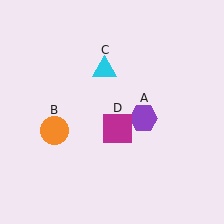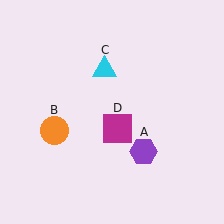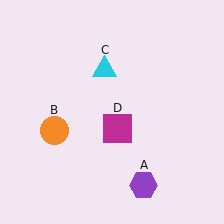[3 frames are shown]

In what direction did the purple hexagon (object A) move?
The purple hexagon (object A) moved down.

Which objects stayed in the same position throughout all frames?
Orange circle (object B) and cyan triangle (object C) and magenta square (object D) remained stationary.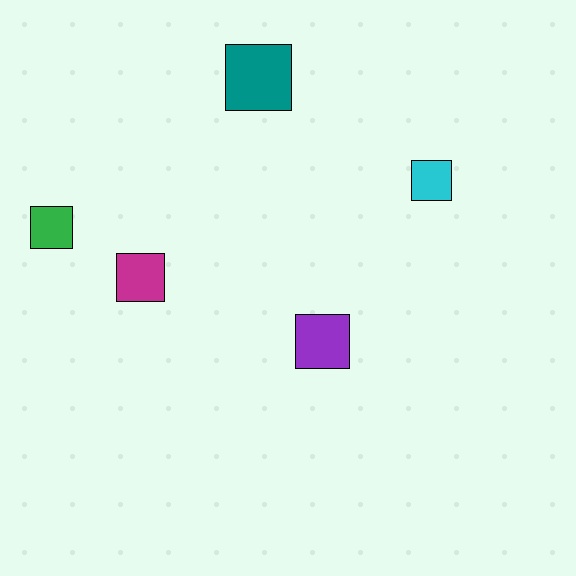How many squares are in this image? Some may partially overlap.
There are 5 squares.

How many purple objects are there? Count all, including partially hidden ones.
There is 1 purple object.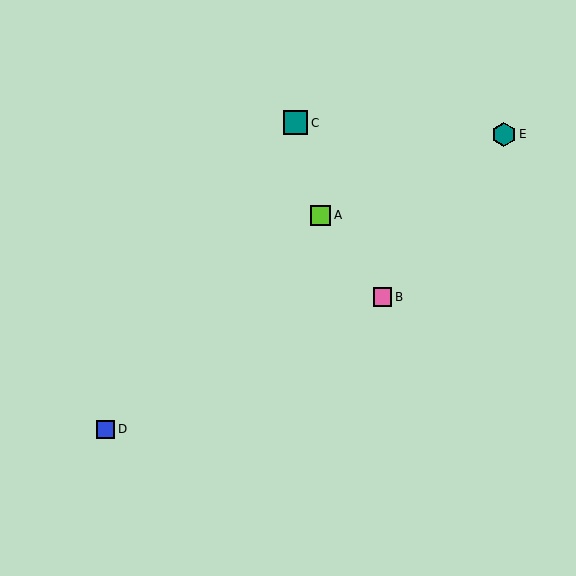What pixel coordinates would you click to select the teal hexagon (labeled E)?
Click at (504, 134) to select the teal hexagon E.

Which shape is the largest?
The teal hexagon (labeled E) is the largest.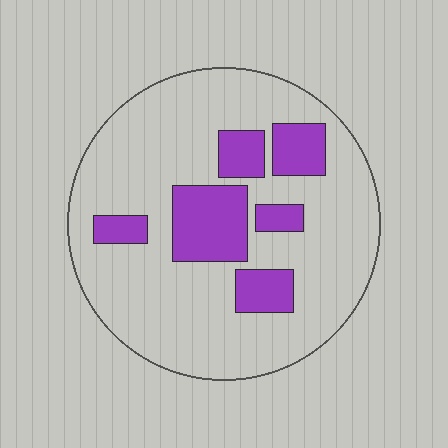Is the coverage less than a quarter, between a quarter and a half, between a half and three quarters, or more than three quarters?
Less than a quarter.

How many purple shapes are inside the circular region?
6.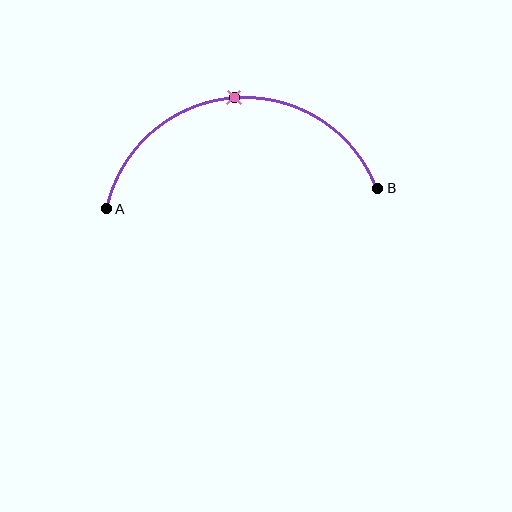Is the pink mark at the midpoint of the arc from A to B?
Yes. The pink mark lies on the arc at equal arc-length from both A and B — it is the arc midpoint.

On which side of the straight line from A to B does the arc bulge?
The arc bulges above the straight line connecting A and B.